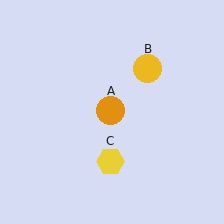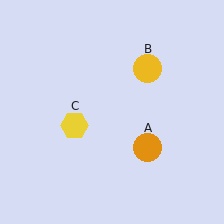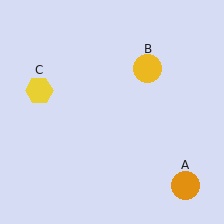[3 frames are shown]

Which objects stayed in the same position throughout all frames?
Yellow circle (object B) remained stationary.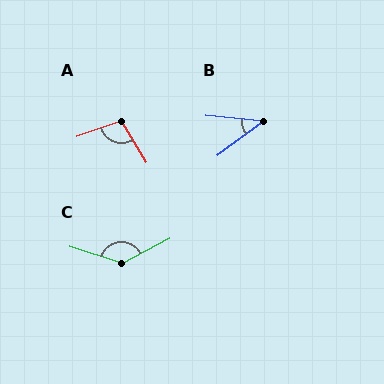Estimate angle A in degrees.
Approximately 102 degrees.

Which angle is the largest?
C, at approximately 134 degrees.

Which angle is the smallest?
B, at approximately 42 degrees.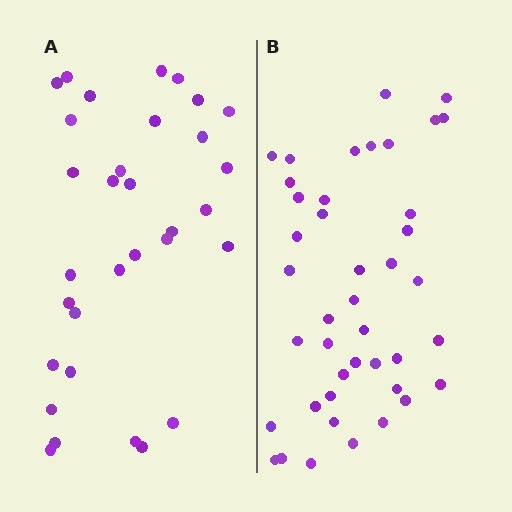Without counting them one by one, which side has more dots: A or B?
Region B (the right region) has more dots.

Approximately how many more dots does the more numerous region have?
Region B has roughly 10 or so more dots than region A.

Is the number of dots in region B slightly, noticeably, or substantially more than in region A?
Region B has noticeably more, but not dramatically so. The ratio is roughly 1.3 to 1.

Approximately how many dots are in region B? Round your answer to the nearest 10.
About 40 dots. (The exact count is 42, which rounds to 40.)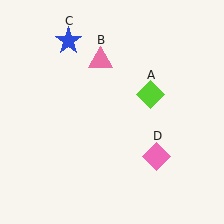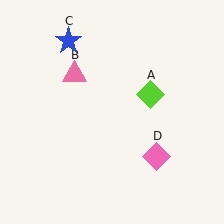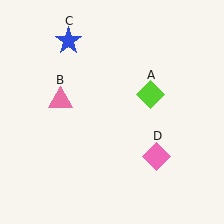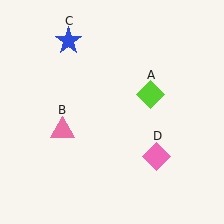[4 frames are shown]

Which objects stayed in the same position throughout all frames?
Lime diamond (object A) and blue star (object C) and pink diamond (object D) remained stationary.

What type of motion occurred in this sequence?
The pink triangle (object B) rotated counterclockwise around the center of the scene.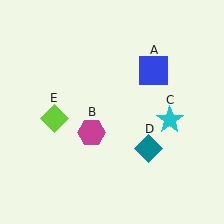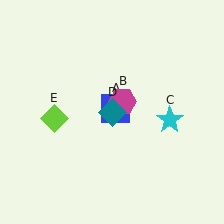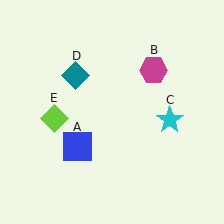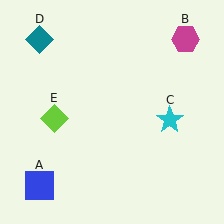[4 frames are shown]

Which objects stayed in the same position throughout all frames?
Cyan star (object C) and lime diamond (object E) remained stationary.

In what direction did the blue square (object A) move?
The blue square (object A) moved down and to the left.